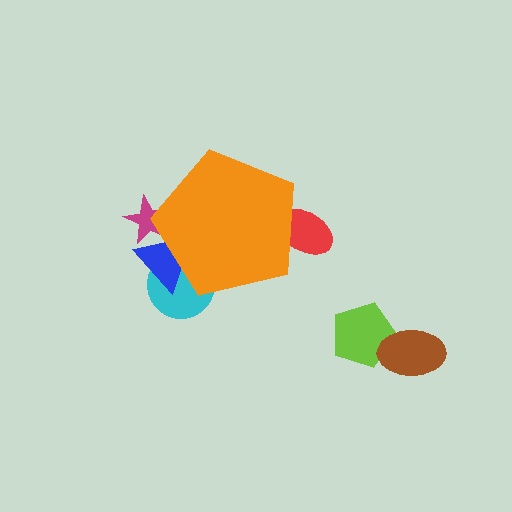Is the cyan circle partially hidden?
Yes, the cyan circle is partially hidden behind the orange pentagon.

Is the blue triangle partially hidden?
Yes, the blue triangle is partially hidden behind the orange pentagon.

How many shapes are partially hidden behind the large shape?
4 shapes are partially hidden.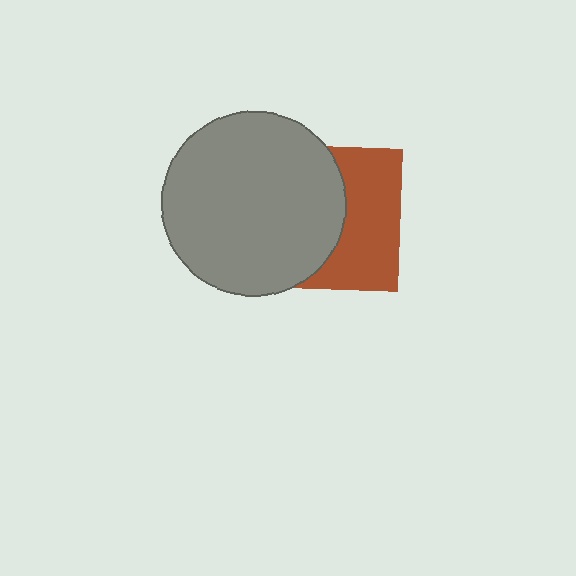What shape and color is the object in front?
The object in front is a gray circle.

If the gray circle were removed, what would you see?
You would see the complete brown square.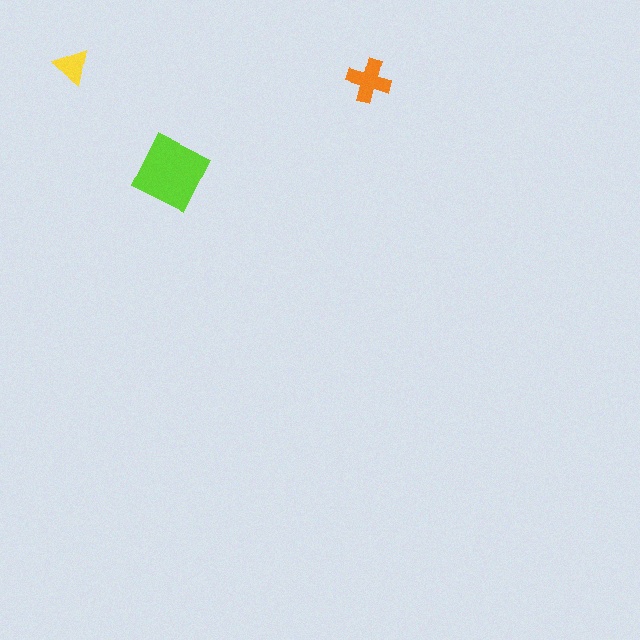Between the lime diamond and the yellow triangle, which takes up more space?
The lime diamond.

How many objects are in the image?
There are 3 objects in the image.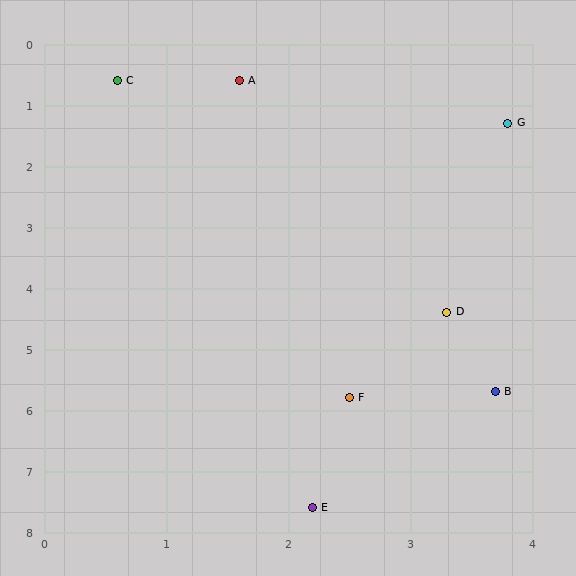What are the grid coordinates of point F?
Point F is at approximately (2.5, 5.8).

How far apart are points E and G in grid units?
Points E and G are about 6.5 grid units apart.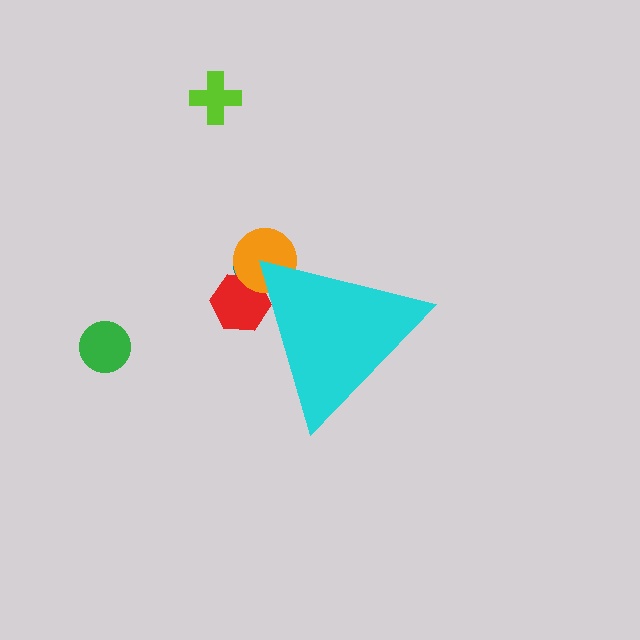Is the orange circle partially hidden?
Yes, the orange circle is partially hidden behind the cyan triangle.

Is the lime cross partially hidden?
No, the lime cross is fully visible.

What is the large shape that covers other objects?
A cyan triangle.